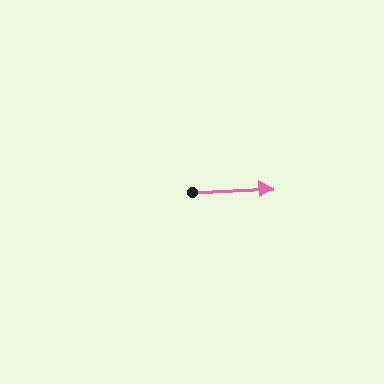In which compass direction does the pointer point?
East.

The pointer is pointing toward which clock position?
Roughly 3 o'clock.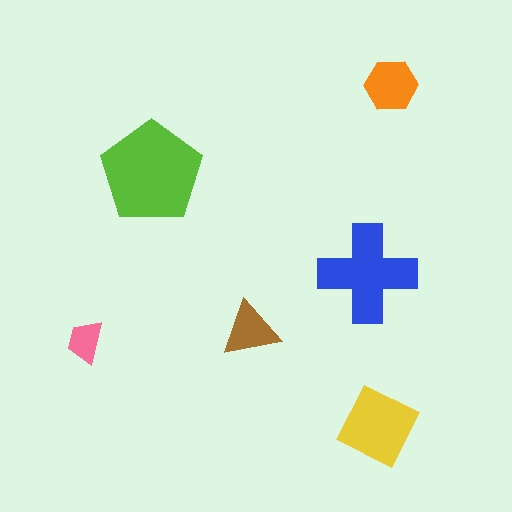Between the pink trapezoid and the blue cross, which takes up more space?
The blue cross.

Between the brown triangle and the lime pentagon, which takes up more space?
The lime pentagon.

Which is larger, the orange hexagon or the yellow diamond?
The yellow diamond.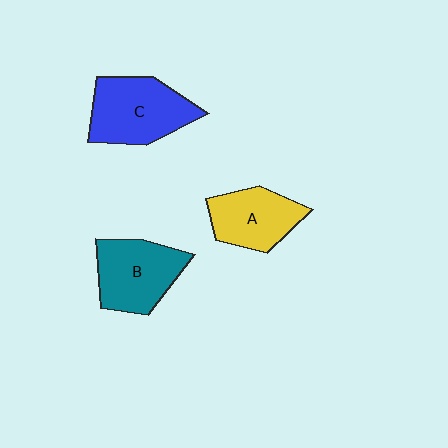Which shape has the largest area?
Shape C (blue).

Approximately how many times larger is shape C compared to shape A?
Approximately 1.3 times.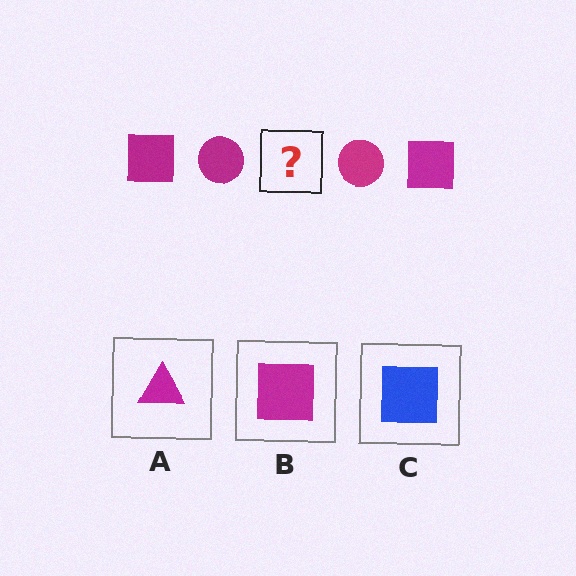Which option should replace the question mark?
Option B.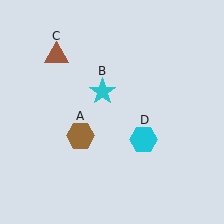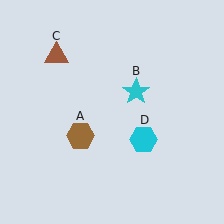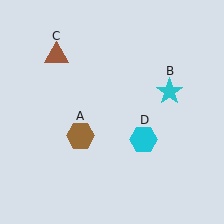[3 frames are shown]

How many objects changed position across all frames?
1 object changed position: cyan star (object B).